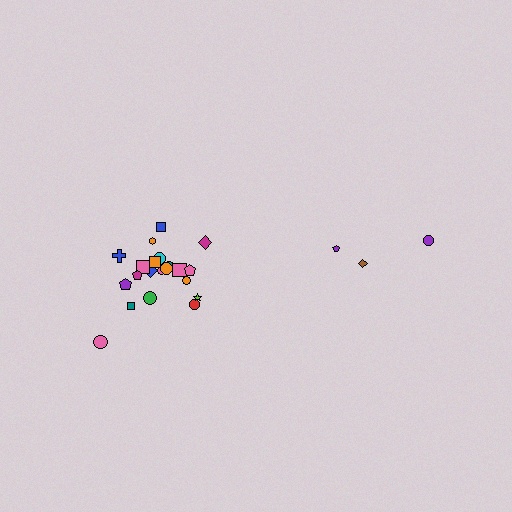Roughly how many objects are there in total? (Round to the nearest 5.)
Roughly 25 objects in total.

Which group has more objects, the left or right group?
The left group.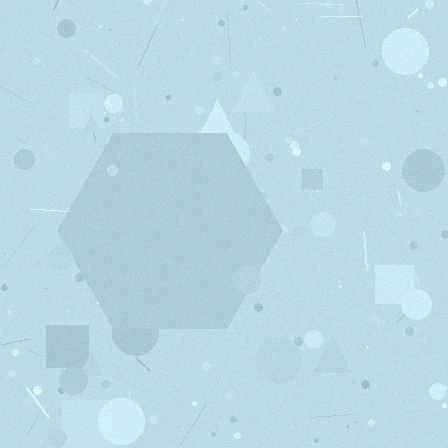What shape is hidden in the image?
A hexagon is hidden in the image.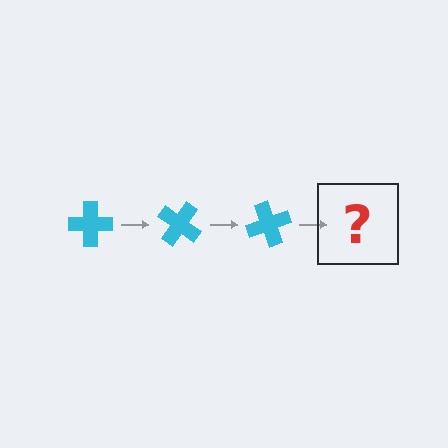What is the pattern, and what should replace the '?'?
The pattern is that the cross rotates 35 degrees each step. The '?' should be a cyan cross rotated 105 degrees.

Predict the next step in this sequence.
The next step is a cyan cross rotated 105 degrees.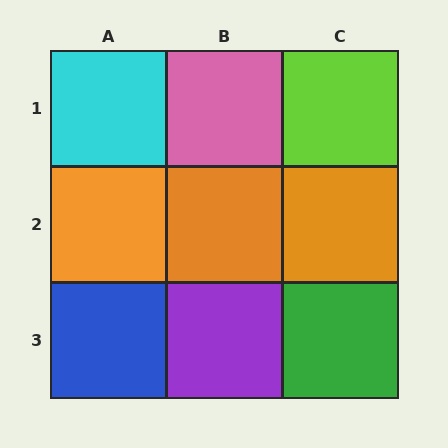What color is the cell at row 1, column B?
Pink.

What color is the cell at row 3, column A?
Blue.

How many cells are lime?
1 cell is lime.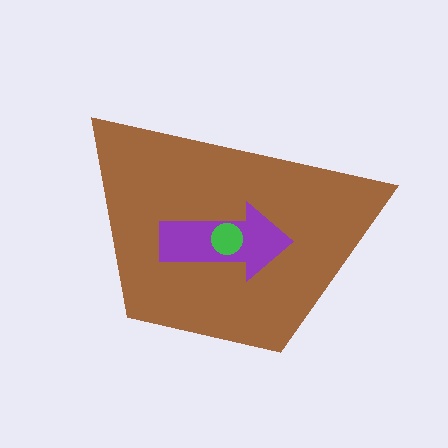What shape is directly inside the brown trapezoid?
The purple arrow.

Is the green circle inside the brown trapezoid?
Yes.